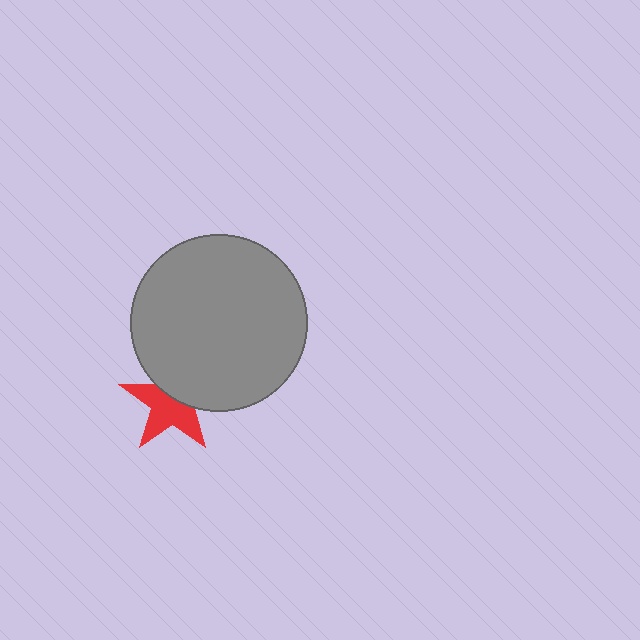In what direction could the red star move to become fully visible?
The red star could move down. That would shift it out from behind the gray circle entirely.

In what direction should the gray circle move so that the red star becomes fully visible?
The gray circle should move up. That is the shortest direction to clear the overlap and leave the red star fully visible.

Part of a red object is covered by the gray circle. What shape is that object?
It is a star.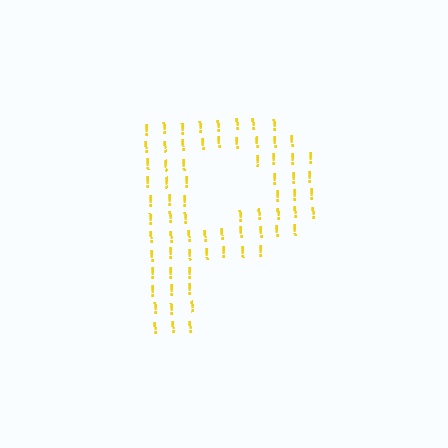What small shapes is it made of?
It is made of small exclamation marks.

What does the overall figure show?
The overall figure shows the letter P.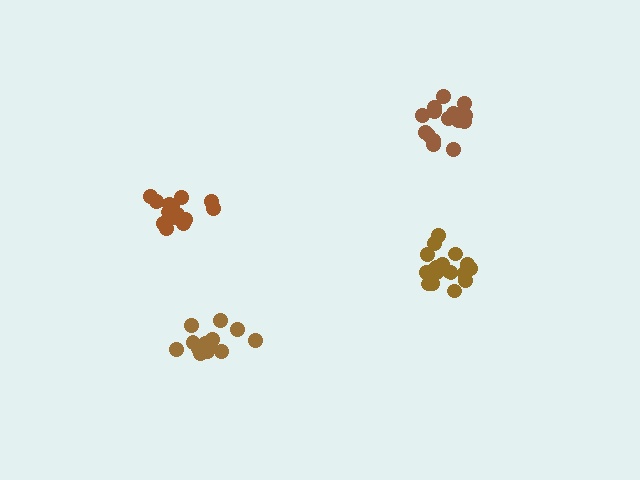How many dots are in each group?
Group 1: 16 dots, Group 2: 20 dots, Group 3: 15 dots, Group 4: 15 dots (66 total).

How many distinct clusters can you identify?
There are 4 distinct clusters.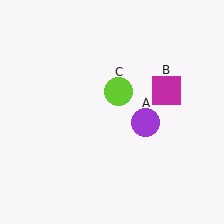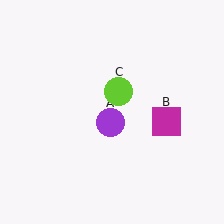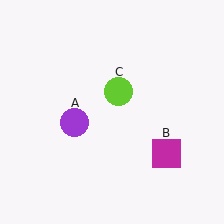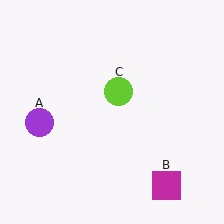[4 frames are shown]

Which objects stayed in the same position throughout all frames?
Lime circle (object C) remained stationary.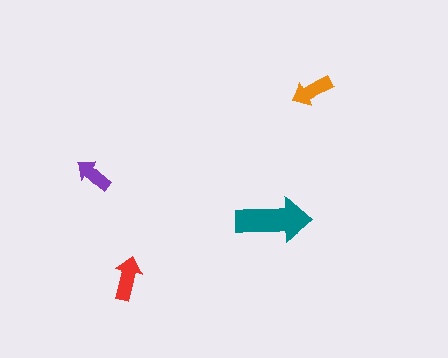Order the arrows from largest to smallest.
the teal one, the red one, the orange one, the purple one.